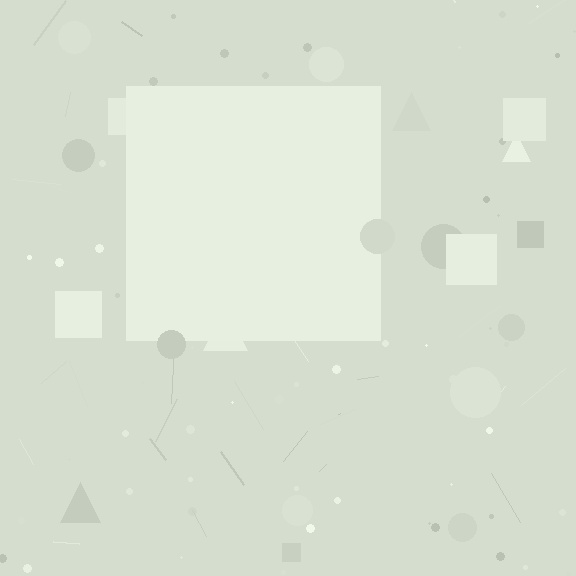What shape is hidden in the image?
A square is hidden in the image.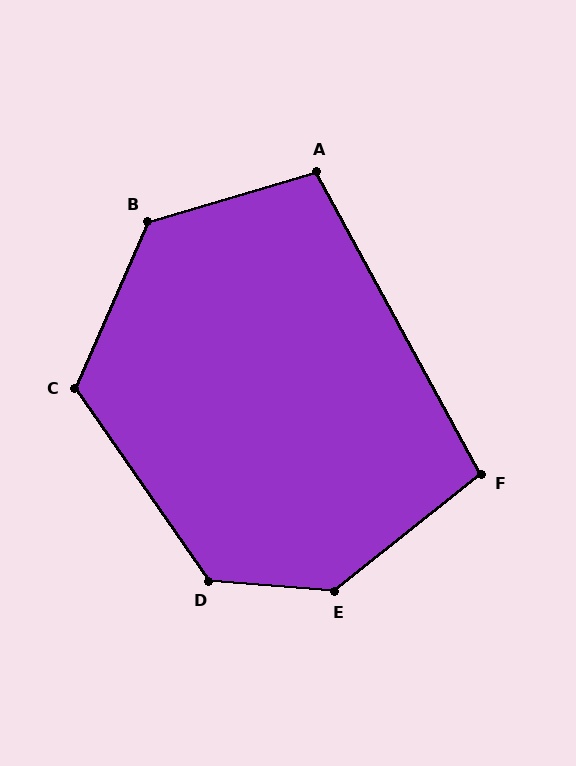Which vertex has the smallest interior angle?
F, at approximately 100 degrees.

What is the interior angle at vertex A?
Approximately 102 degrees (obtuse).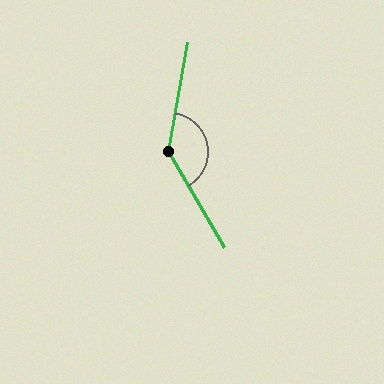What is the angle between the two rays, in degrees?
Approximately 140 degrees.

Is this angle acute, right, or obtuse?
It is obtuse.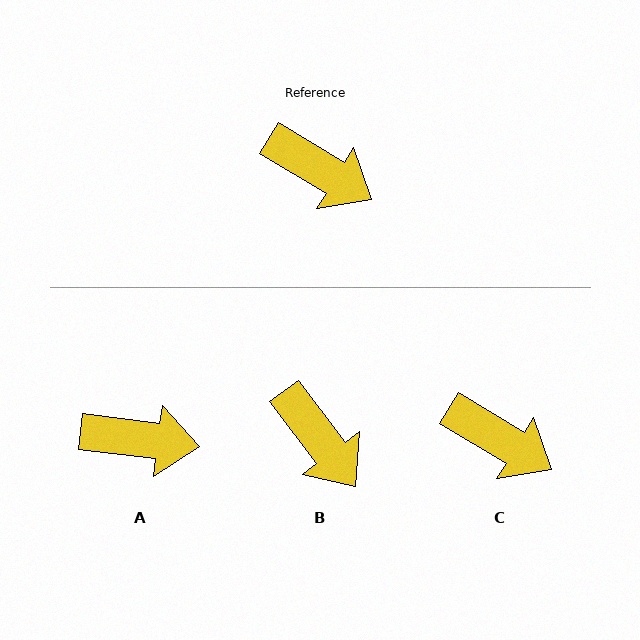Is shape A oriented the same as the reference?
No, it is off by about 24 degrees.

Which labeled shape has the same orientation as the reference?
C.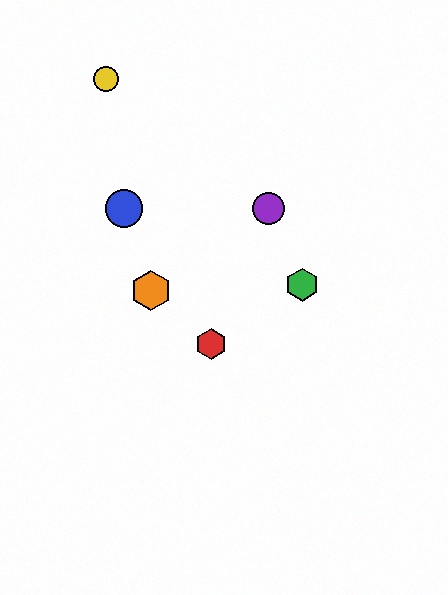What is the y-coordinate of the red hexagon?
The red hexagon is at y≈344.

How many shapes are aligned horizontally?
2 shapes (the blue circle, the purple circle) are aligned horizontally.